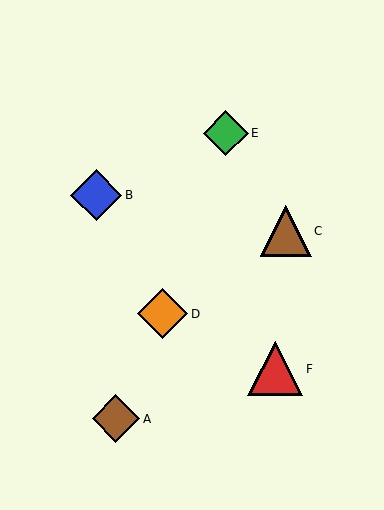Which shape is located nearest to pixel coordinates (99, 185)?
The blue diamond (labeled B) at (96, 195) is nearest to that location.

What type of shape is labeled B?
Shape B is a blue diamond.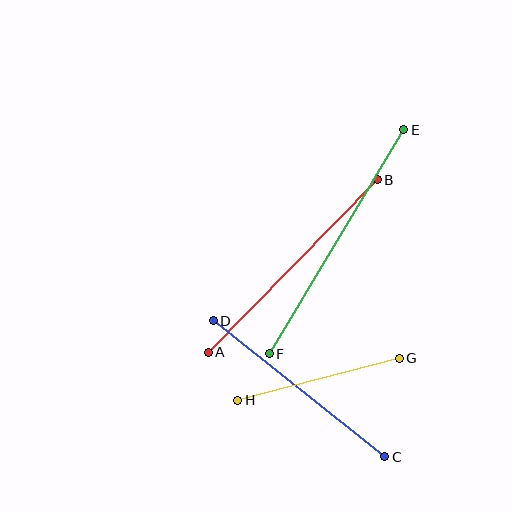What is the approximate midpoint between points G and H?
The midpoint is at approximately (318, 379) pixels.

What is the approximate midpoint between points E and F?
The midpoint is at approximately (337, 242) pixels.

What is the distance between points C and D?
The distance is approximately 219 pixels.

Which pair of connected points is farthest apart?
Points E and F are farthest apart.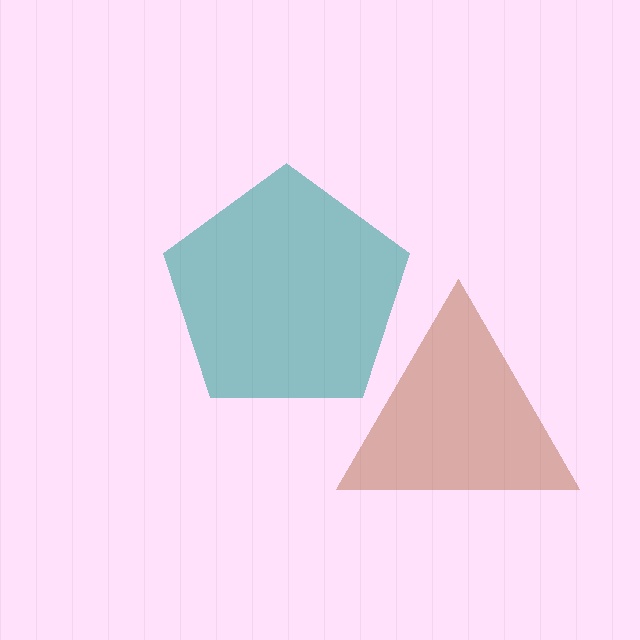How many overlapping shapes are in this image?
There are 2 overlapping shapes in the image.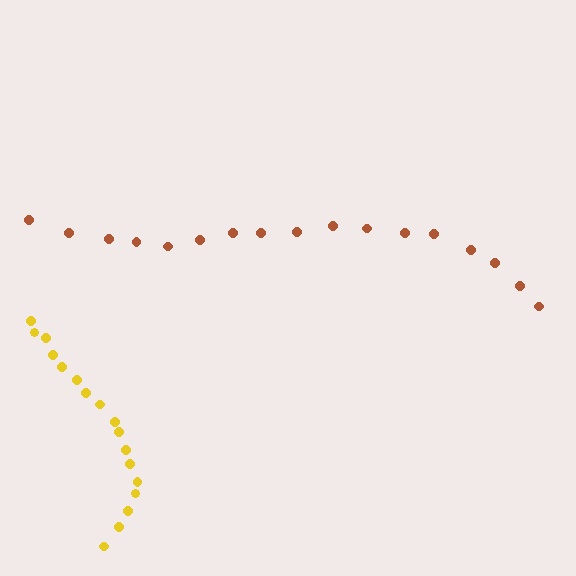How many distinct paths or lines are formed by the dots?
There are 2 distinct paths.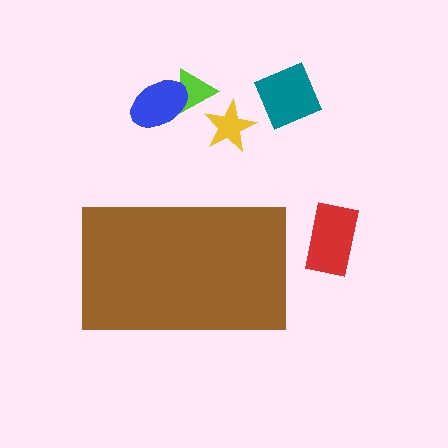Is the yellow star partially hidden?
No, the yellow star is fully visible.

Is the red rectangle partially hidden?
No, the red rectangle is fully visible.